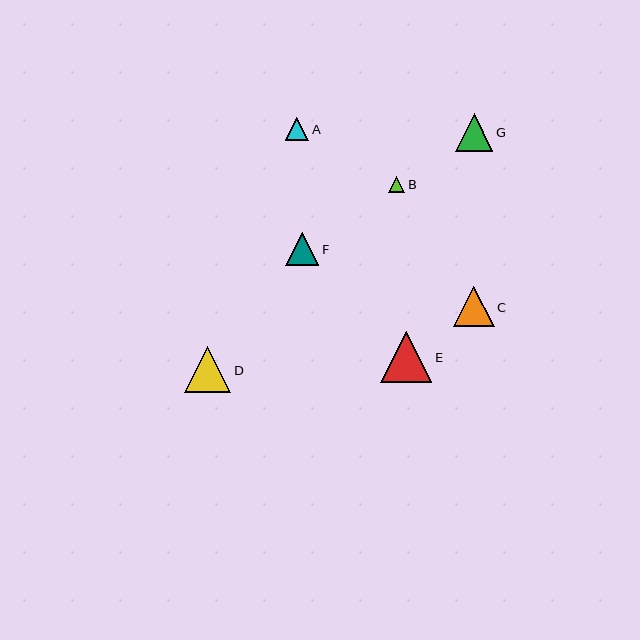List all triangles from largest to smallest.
From largest to smallest: E, D, C, G, F, A, B.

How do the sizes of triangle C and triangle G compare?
Triangle C and triangle G are approximately the same size.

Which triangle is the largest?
Triangle E is the largest with a size of approximately 51 pixels.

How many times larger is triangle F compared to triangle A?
Triangle F is approximately 1.4 times the size of triangle A.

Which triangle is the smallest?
Triangle B is the smallest with a size of approximately 16 pixels.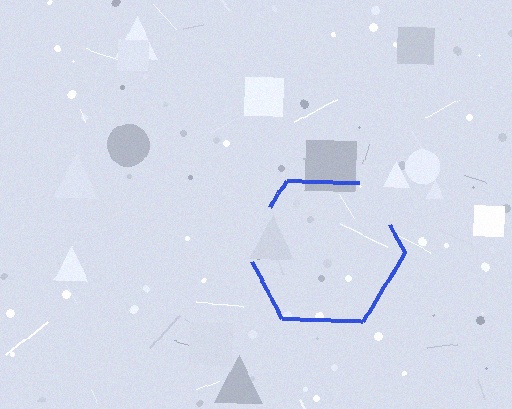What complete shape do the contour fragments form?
The contour fragments form a hexagon.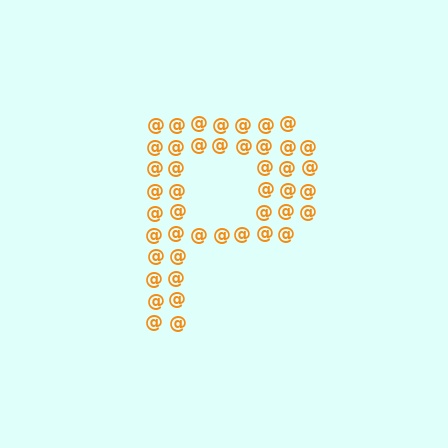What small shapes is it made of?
It is made of small at signs.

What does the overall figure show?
The overall figure shows the letter P.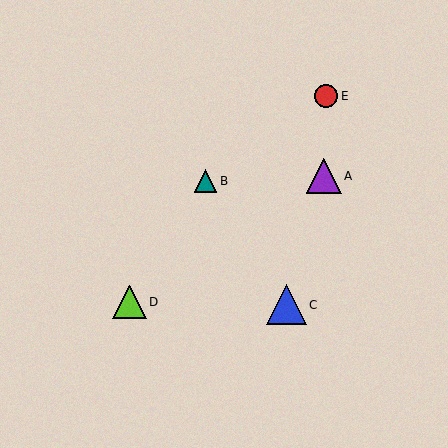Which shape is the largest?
The blue triangle (labeled C) is the largest.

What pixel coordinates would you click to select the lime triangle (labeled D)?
Click at (129, 302) to select the lime triangle D.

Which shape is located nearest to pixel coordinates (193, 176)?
The teal triangle (labeled B) at (206, 181) is nearest to that location.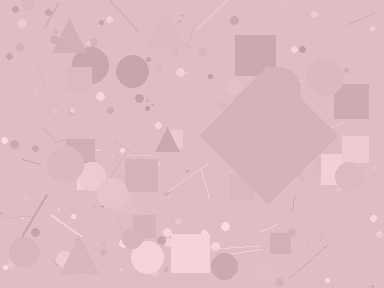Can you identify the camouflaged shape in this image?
The camouflaged shape is a diamond.